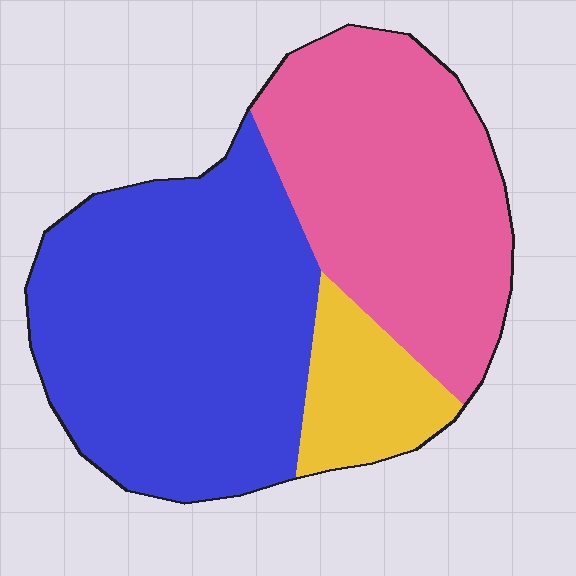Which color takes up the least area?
Yellow, at roughly 10%.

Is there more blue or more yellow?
Blue.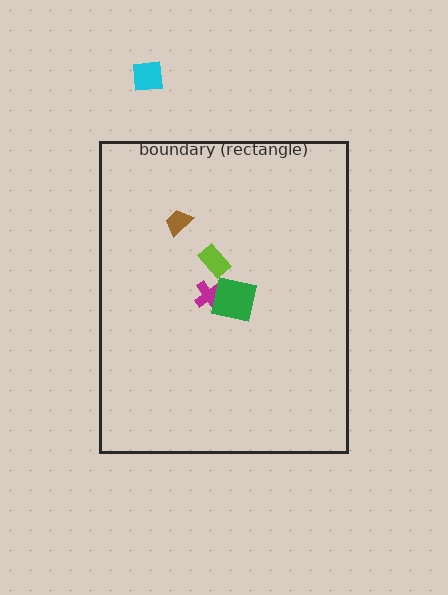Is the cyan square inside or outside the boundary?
Outside.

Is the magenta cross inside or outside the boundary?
Inside.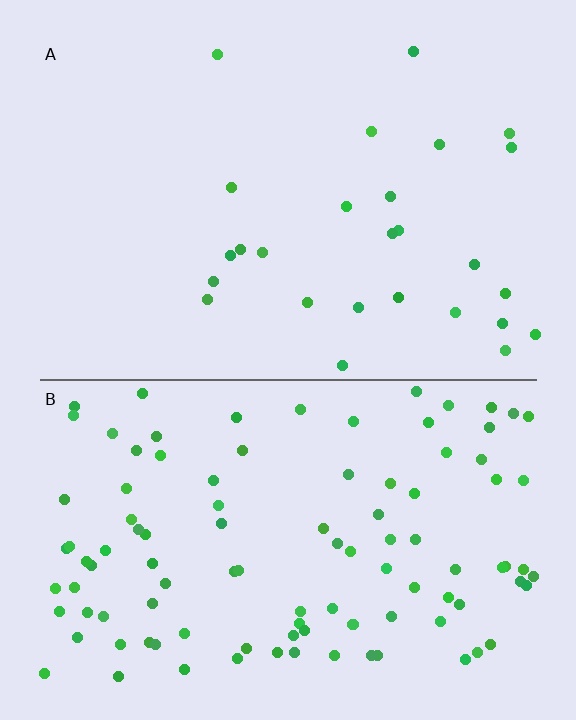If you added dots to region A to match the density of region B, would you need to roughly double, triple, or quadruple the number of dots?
Approximately quadruple.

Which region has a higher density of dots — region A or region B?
B (the bottom).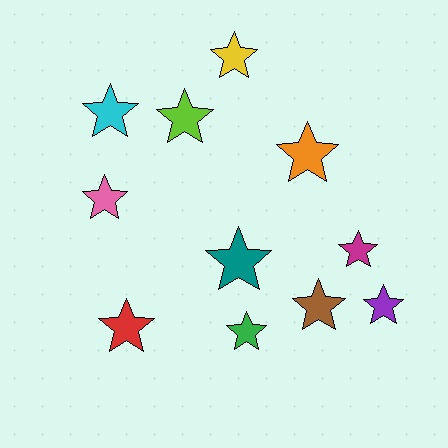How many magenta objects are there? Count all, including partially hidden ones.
There is 1 magenta object.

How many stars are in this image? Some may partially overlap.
There are 11 stars.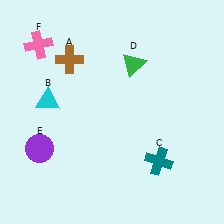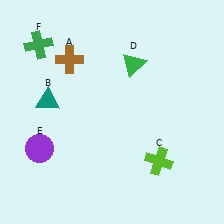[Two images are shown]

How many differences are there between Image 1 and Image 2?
There are 3 differences between the two images.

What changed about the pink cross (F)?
In Image 1, F is pink. In Image 2, it changed to green.